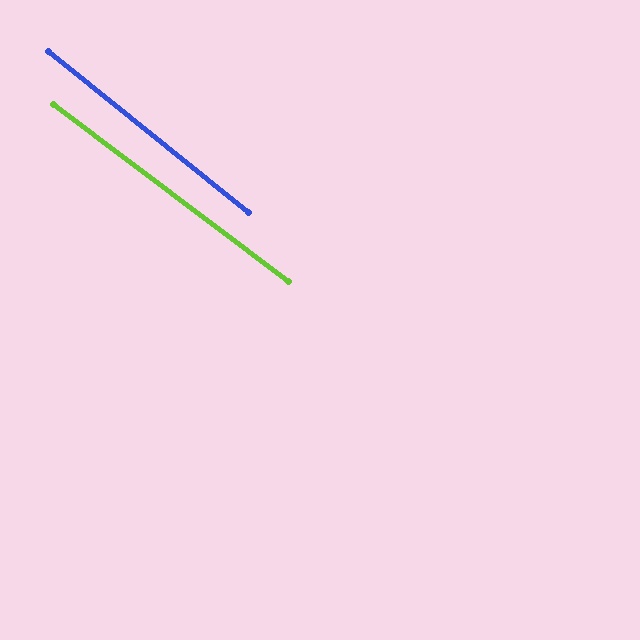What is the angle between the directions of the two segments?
Approximately 2 degrees.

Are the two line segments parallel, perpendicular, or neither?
Parallel — their directions differ by only 2.0°.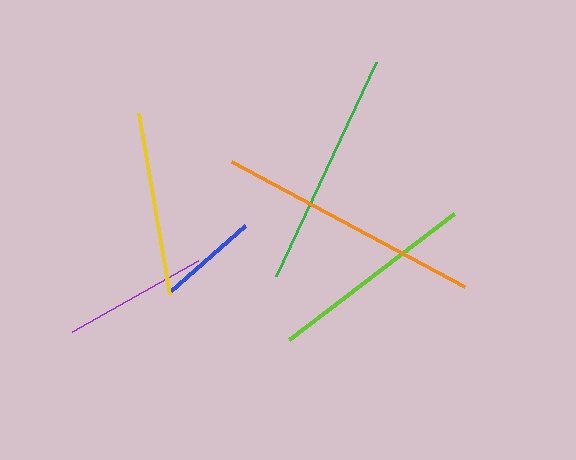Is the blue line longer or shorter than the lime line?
The lime line is longer than the blue line.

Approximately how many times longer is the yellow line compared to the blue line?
The yellow line is approximately 1.8 times the length of the blue line.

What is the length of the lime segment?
The lime segment is approximately 208 pixels long.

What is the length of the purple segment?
The purple segment is approximately 145 pixels long.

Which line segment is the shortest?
The blue line is the shortest at approximately 100 pixels.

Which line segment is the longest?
The orange line is the longest at approximately 264 pixels.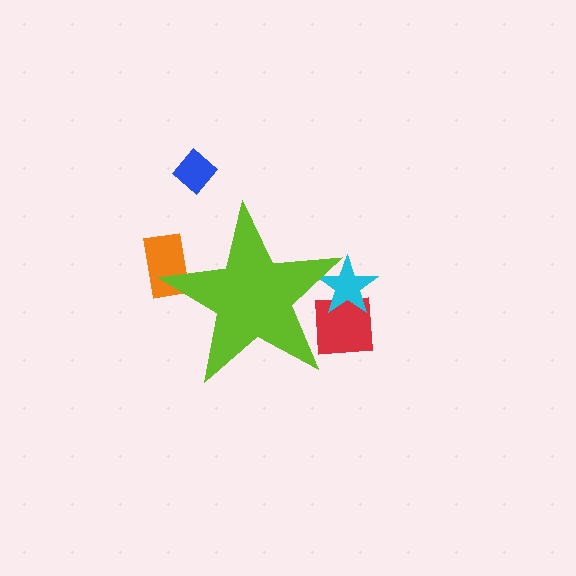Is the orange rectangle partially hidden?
Yes, the orange rectangle is partially hidden behind the lime star.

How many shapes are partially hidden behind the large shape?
3 shapes are partially hidden.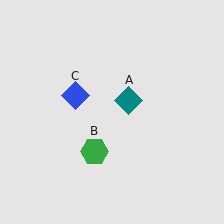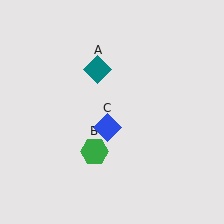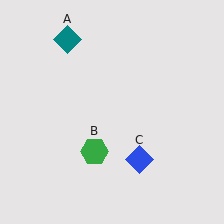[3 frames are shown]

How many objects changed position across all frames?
2 objects changed position: teal diamond (object A), blue diamond (object C).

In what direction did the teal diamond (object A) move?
The teal diamond (object A) moved up and to the left.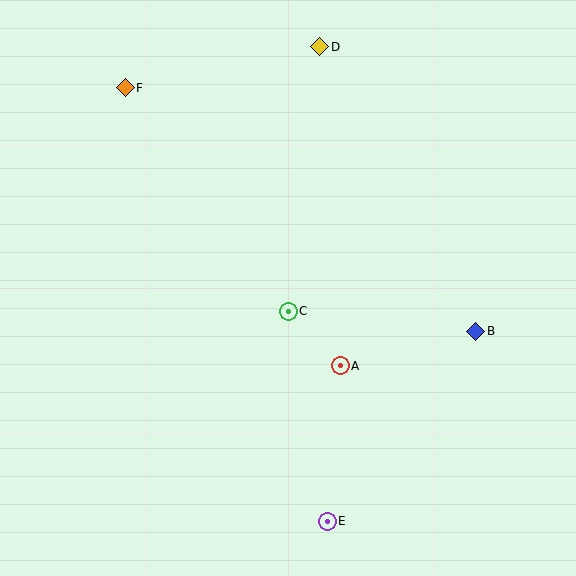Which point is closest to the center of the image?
Point C at (288, 311) is closest to the center.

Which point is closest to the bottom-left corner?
Point E is closest to the bottom-left corner.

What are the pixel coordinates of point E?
Point E is at (327, 521).